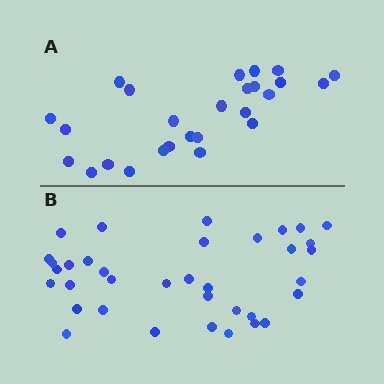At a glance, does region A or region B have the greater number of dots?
Region B (the bottom region) has more dots.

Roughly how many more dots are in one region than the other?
Region B has roughly 10 or so more dots than region A.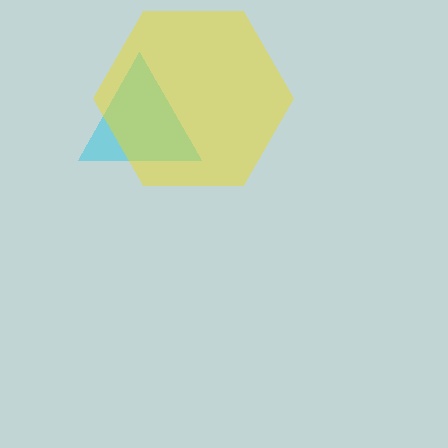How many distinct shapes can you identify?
There are 2 distinct shapes: a cyan triangle, a yellow hexagon.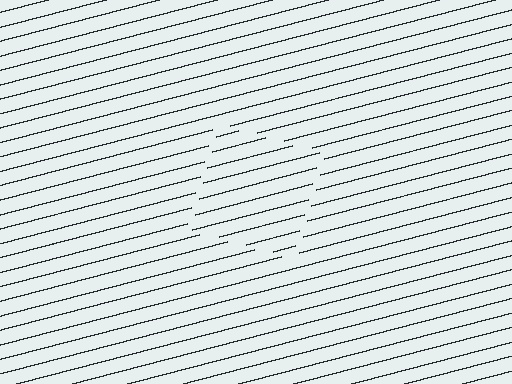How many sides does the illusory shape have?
4 sides — the line-ends trace a square.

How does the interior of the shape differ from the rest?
The interior of the shape contains the same grating, shifted by half a period — the contour is defined by the phase discontinuity where line-ends from the inner and outer gratings abut.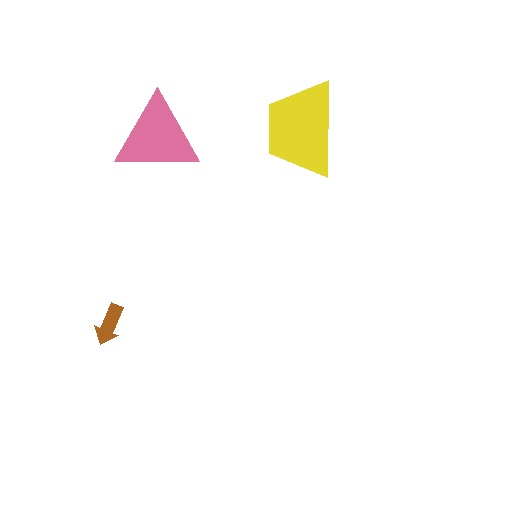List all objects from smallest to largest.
The brown arrow, the pink triangle, the yellow trapezoid.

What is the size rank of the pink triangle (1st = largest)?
2nd.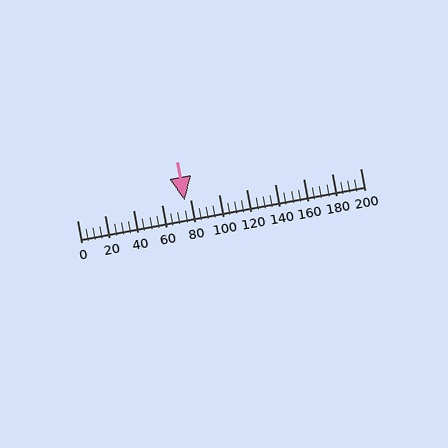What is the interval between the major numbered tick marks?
The major tick marks are spaced 20 units apart.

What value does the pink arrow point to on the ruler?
The pink arrow points to approximately 76.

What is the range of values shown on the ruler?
The ruler shows values from 0 to 200.